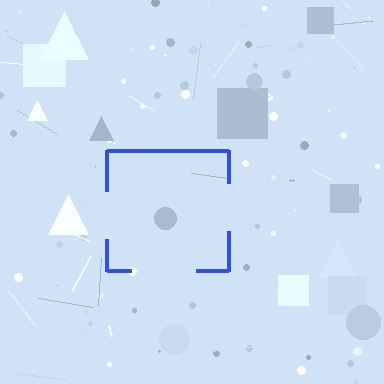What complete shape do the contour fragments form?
The contour fragments form a square.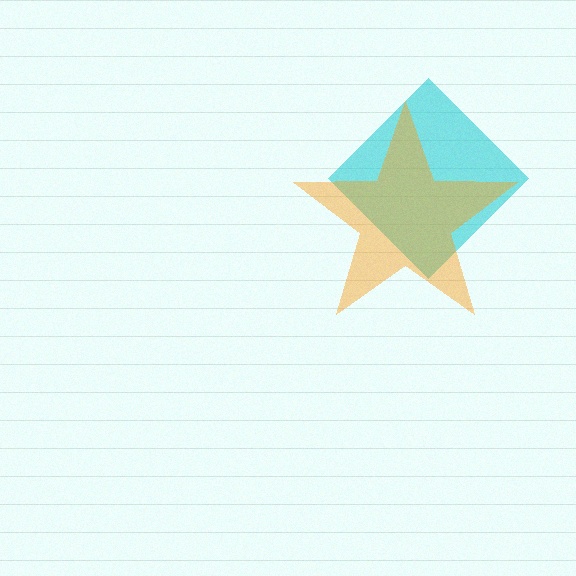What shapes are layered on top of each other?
The layered shapes are: a cyan diamond, an orange star.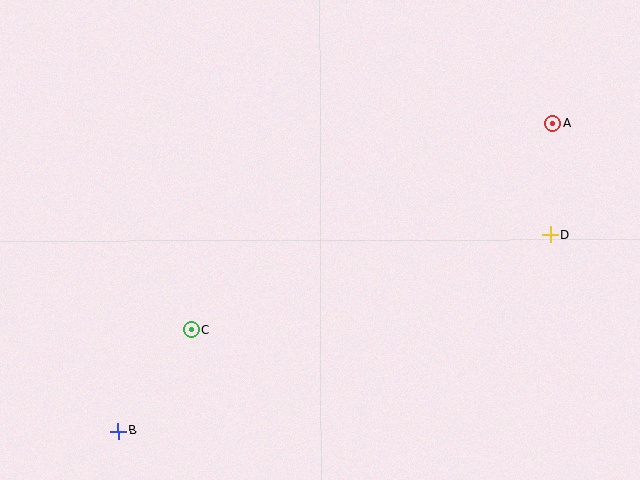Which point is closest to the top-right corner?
Point A is closest to the top-right corner.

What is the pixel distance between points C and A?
The distance between C and A is 416 pixels.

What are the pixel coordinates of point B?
Point B is at (118, 431).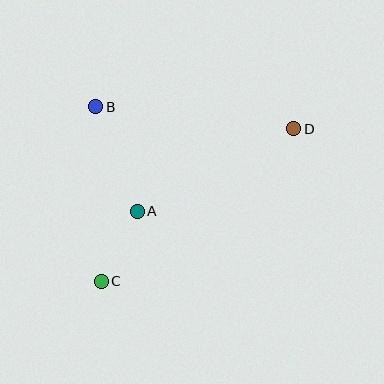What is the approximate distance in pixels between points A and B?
The distance between A and B is approximately 112 pixels.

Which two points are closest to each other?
Points A and C are closest to each other.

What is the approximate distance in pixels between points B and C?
The distance between B and C is approximately 174 pixels.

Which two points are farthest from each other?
Points C and D are farthest from each other.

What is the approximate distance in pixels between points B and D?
The distance between B and D is approximately 199 pixels.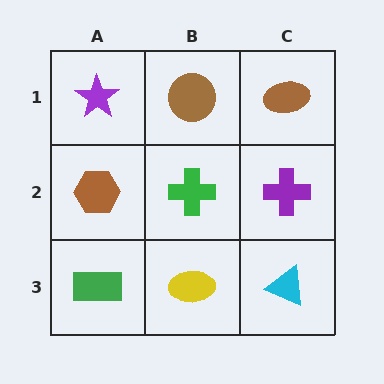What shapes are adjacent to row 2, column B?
A brown circle (row 1, column B), a yellow ellipse (row 3, column B), a brown hexagon (row 2, column A), a purple cross (row 2, column C).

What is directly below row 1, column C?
A purple cross.